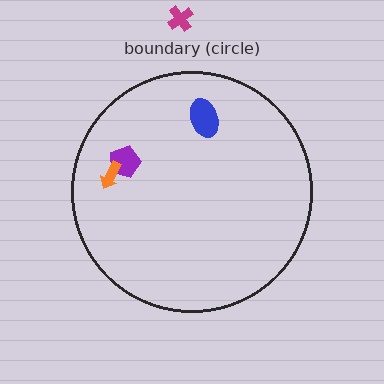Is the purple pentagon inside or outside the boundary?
Inside.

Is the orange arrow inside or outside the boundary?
Inside.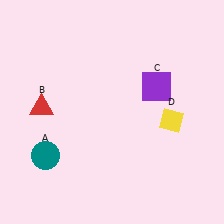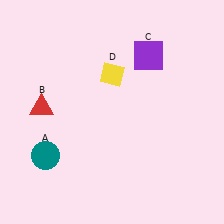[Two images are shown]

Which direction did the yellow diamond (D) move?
The yellow diamond (D) moved left.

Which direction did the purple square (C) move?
The purple square (C) moved up.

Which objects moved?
The objects that moved are: the purple square (C), the yellow diamond (D).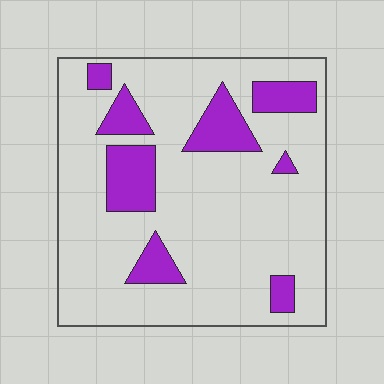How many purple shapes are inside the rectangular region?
8.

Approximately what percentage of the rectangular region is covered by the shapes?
Approximately 20%.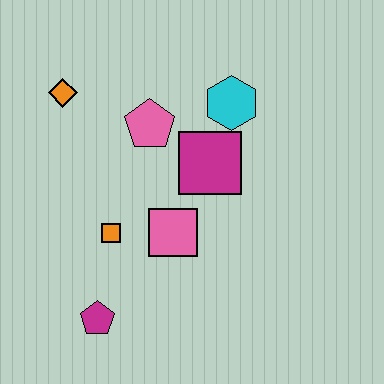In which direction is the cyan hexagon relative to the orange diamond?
The cyan hexagon is to the right of the orange diamond.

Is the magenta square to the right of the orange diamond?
Yes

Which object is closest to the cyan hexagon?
The magenta square is closest to the cyan hexagon.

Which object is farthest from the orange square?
The cyan hexagon is farthest from the orange square.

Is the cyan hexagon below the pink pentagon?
No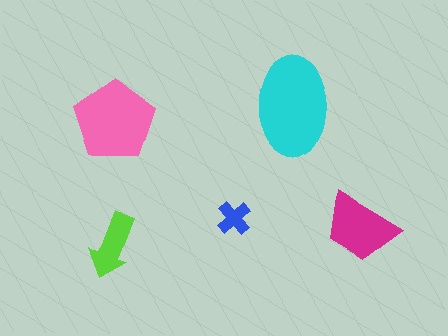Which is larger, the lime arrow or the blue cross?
The lime arrow.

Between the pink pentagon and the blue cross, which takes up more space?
The pink pentagon.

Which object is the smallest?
The blue cross.